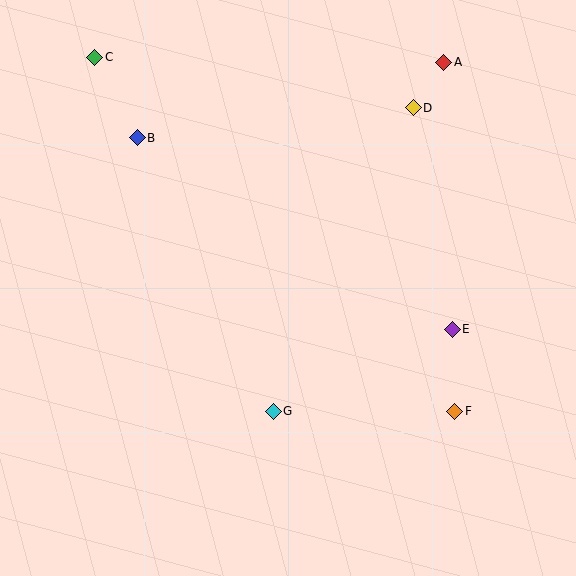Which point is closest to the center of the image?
Point G at (273, 411) is closest to the center.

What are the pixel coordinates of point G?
Point G is at (273, 411).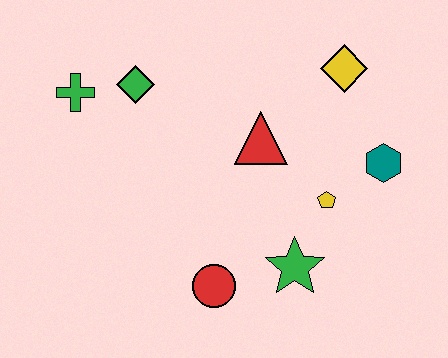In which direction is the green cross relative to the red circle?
The green cross is above the red circle.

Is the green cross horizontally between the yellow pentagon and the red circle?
No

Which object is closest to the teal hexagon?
The yellow pentagon is closest to the teal hexagon.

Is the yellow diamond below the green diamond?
No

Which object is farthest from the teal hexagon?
The green cross is farthest from the teal hexagon.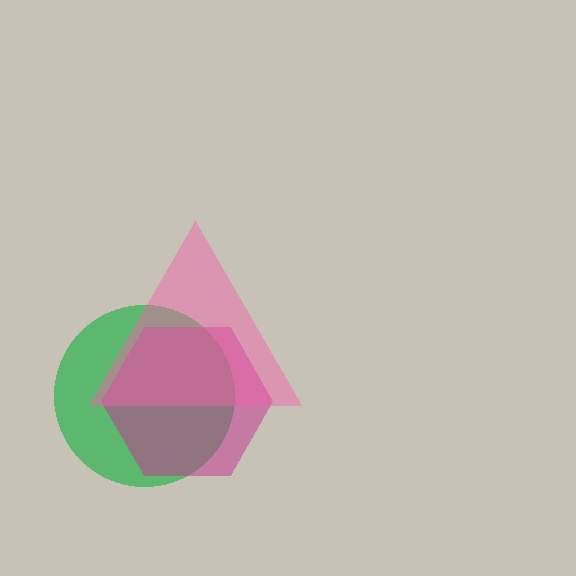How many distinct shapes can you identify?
There are 3 distinct shapes: a green circle, a magenta hexagon, a pink triangle.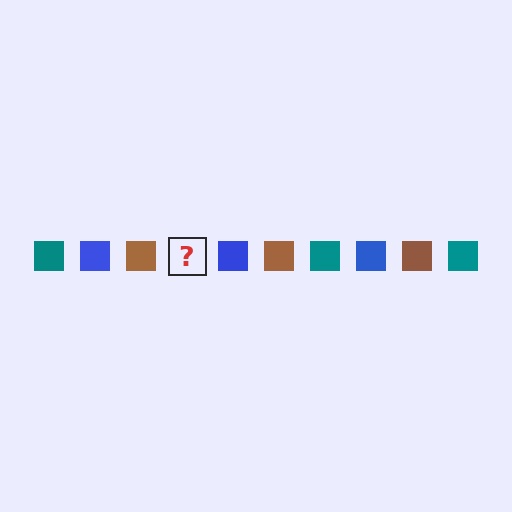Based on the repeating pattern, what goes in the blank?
The blank should be a teal square.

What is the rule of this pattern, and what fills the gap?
The rule is that the pattern cycles through teal, blue, brown squares. The gap should be filled with a teal square.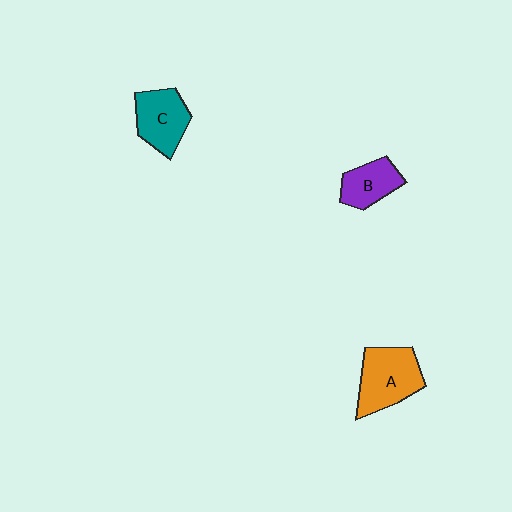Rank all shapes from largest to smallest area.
From largest to smallest: A (orange), C (teal), B (purple).